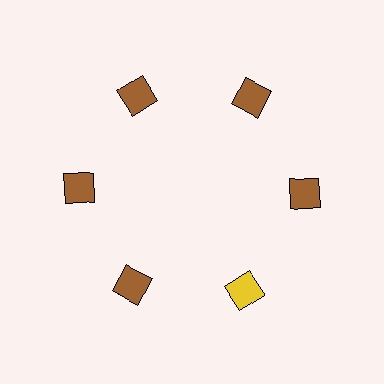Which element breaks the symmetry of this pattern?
The yellow diamond at roughly the 5 o'clock position breaks the symmetry. All other shapes are brown diamonds.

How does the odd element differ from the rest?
It has a different color: yellow instead of brown.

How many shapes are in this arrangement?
There are 6 shapes arranged in a ring pattern.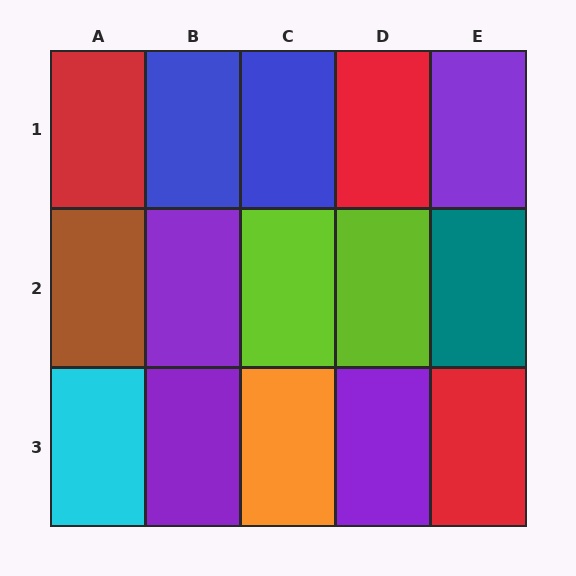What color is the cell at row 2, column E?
Teal.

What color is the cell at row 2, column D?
Lime.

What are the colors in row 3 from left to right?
Cyan, purple, orange, purple, red.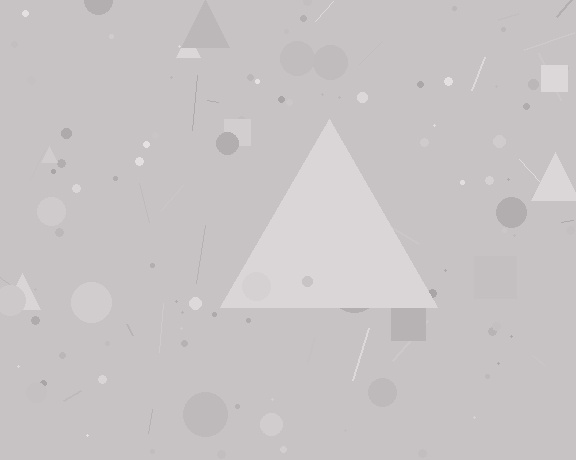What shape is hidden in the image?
A triangle is hidden in the image.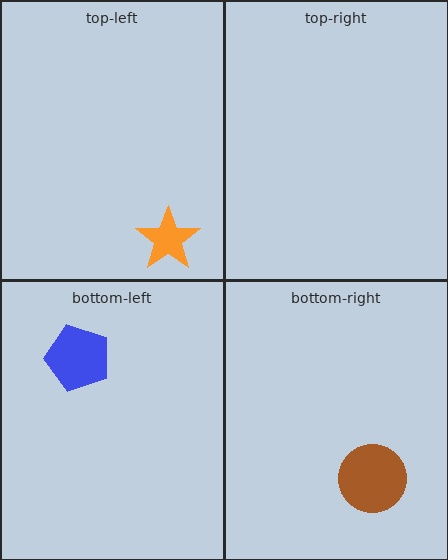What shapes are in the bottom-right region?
The brown circle.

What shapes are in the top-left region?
The orange star.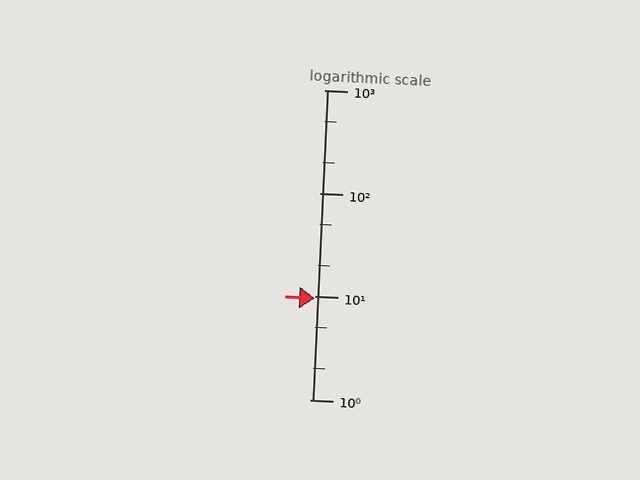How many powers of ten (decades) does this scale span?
The scale spans 3 decades, from 1 to 1000.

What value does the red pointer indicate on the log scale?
The pointer indicates approximately 9.7.